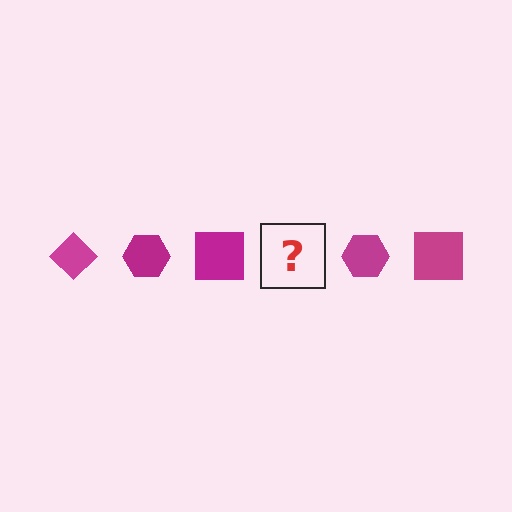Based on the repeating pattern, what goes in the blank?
The blank should be a magenta diamond.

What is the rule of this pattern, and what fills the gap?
The rule is that the pattern cycles through diamond, hexagon, square shapes in magenta. The gap should be filled with a magenta diamond.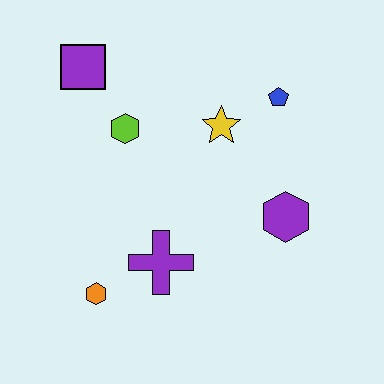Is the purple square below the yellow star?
No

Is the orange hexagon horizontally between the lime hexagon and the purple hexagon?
No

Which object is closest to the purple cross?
The orange hexagon is closest to the purple cross.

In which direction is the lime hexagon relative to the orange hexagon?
The lime hexagon is above the orange hexagon.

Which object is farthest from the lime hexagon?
The purple hexagon is farthest from the lime hexagon.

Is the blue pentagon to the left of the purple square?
No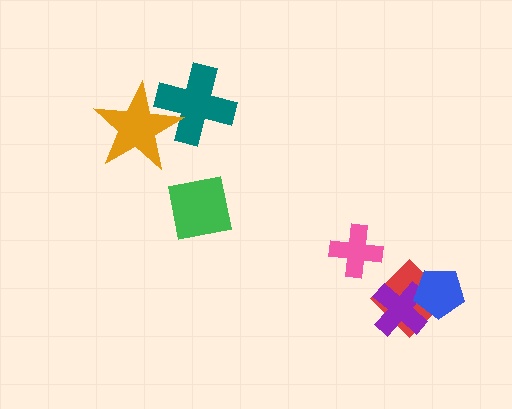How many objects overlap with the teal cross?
1 object overlaps with the teal cross.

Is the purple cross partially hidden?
Yes, it is partially covered by another shape.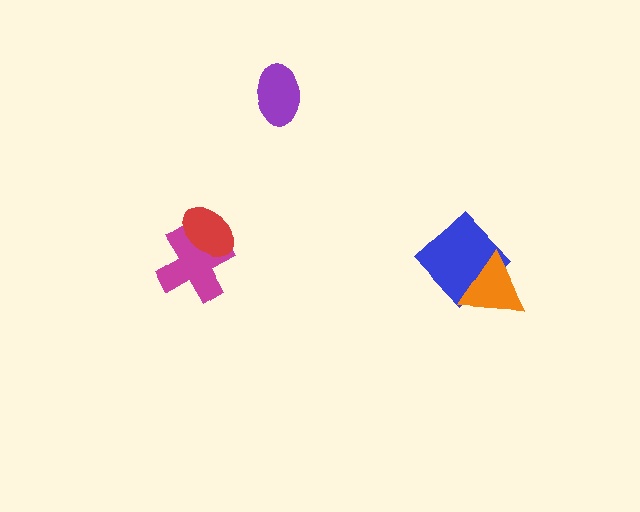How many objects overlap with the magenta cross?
1 object overlaps with the magenta cross.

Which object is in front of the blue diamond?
The orange triangle is in front of the blue diamond.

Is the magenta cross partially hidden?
Yes, it is partially covered by another shape.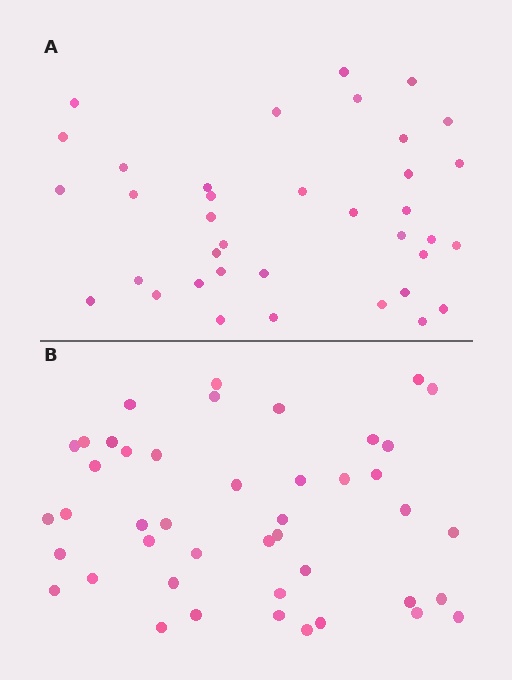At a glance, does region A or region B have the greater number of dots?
Region B (the bottom region) has more dots.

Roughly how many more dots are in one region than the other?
Region B has roughly 8 or so more dots than region A.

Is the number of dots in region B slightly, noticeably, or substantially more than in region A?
Region B has only slightly more — the two regions are fairly close. The ratio is roughly 1.2 to 1.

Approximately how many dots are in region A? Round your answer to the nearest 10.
About 40 dots. (The exact count is 37, which rounds to 40.)